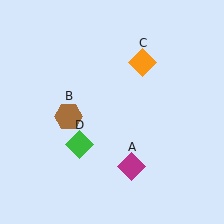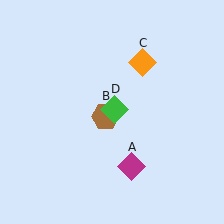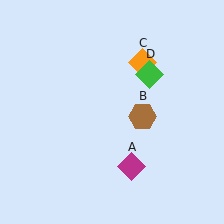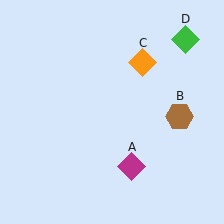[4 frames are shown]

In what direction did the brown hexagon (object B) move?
The brown hexagon (object B) moved right.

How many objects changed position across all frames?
2 objects changed position: brown hexagon (object B), green diamond (object D).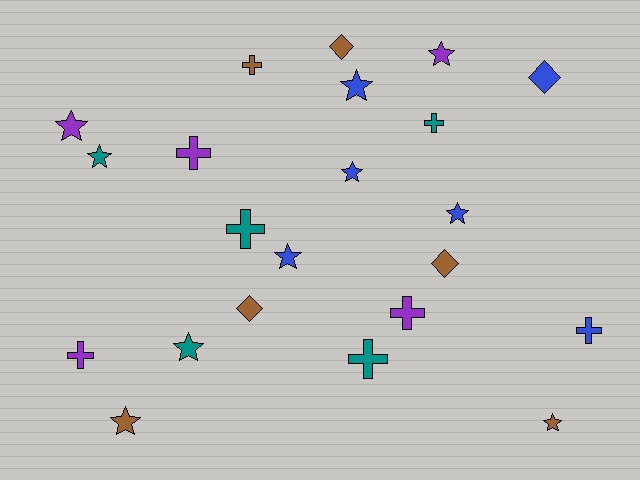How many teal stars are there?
There are 2 teal stars.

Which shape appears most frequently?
Star, with 10 objects.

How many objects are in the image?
There are 22 objects.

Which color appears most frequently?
Blue, with 6 objects.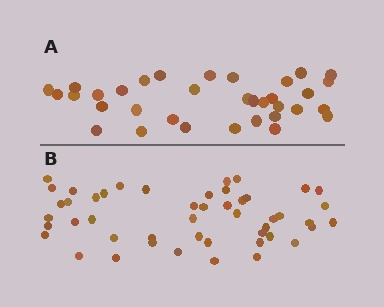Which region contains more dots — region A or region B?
Region B (the bottom region) has more dots.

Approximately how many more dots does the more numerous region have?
Region B has approximately 15 more dots than region A.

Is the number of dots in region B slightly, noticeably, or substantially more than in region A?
Region B has noticeably more, but not dramatically so. The ratio is roughly 1.4 to 1.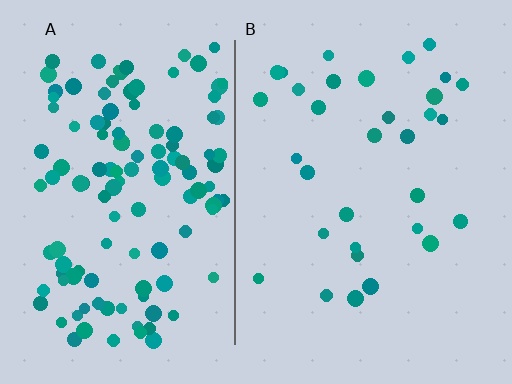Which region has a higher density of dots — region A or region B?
A (the left).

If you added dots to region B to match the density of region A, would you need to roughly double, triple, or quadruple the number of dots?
Approximately quadruple.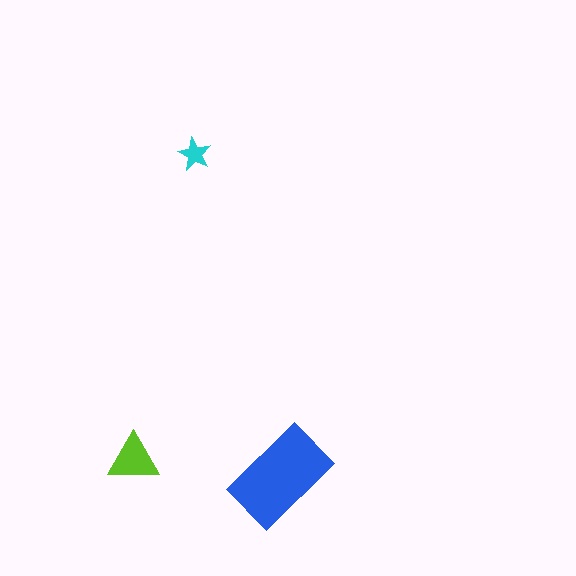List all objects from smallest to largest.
The cyan star, the lime triangle, the blue rectangle.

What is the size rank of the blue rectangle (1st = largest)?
1st.